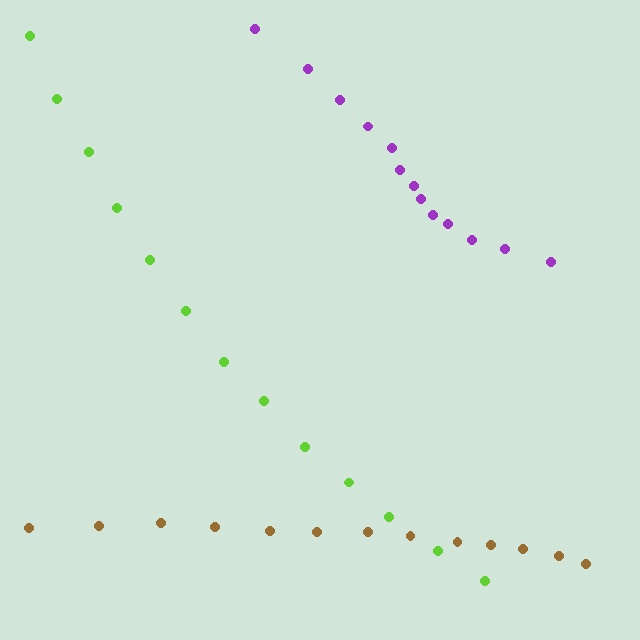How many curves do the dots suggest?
There are 3 distinct paths.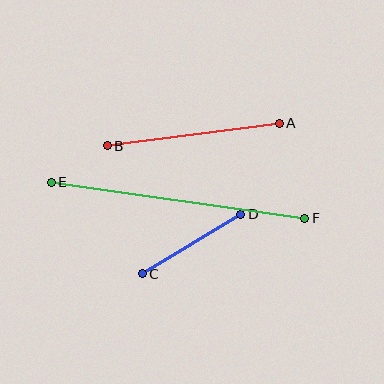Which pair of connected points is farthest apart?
Points E and F are farthest apart.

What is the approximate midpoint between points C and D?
The midpoint is at approximately (192, 244) pixels.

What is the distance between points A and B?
The distance is approximately 173 pixels.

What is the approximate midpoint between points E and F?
The midpoint is at approximately (178, 200) pixels.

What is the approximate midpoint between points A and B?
The midpoint is at approximately (193, 134) pixels.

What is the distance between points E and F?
The distance is approximately 256 pixels.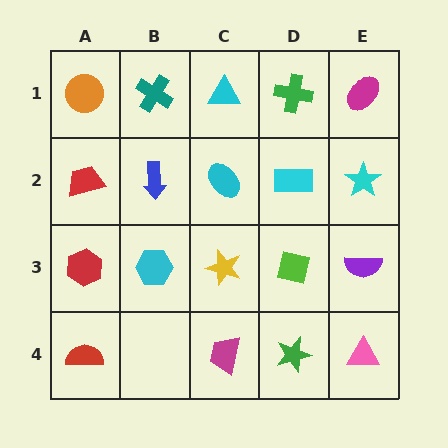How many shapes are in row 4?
4 shapes.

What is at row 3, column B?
A cyan hexagon.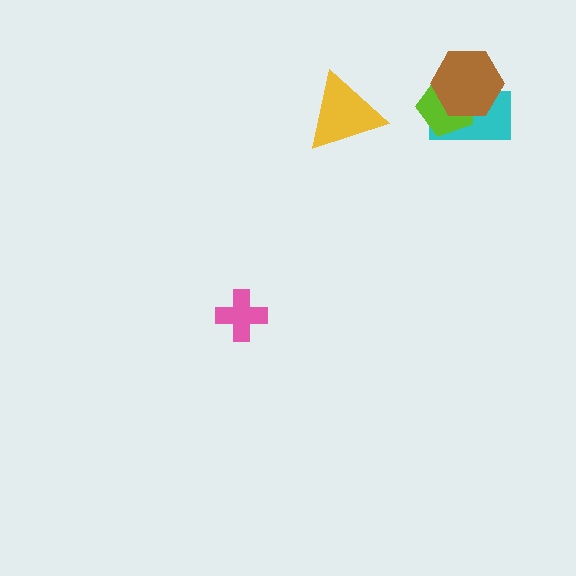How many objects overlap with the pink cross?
0 objects overlap with the pink cross.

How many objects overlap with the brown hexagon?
2 objects overlap with the brown hexagon.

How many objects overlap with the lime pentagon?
2 objects overlap with the lime pentagon.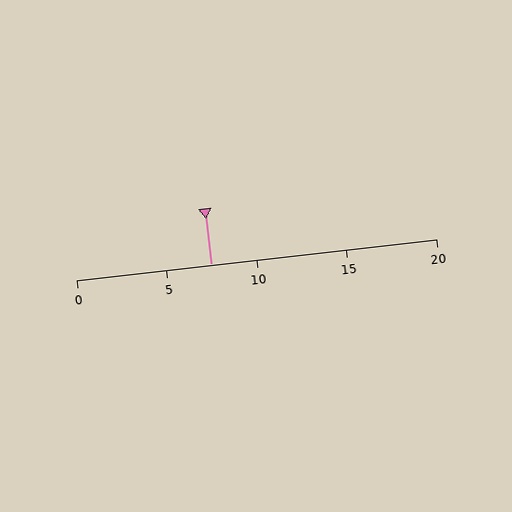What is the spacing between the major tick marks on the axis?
The major ticks are spaced 5 apart.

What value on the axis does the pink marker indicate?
The marker indicates approximately 7.5.